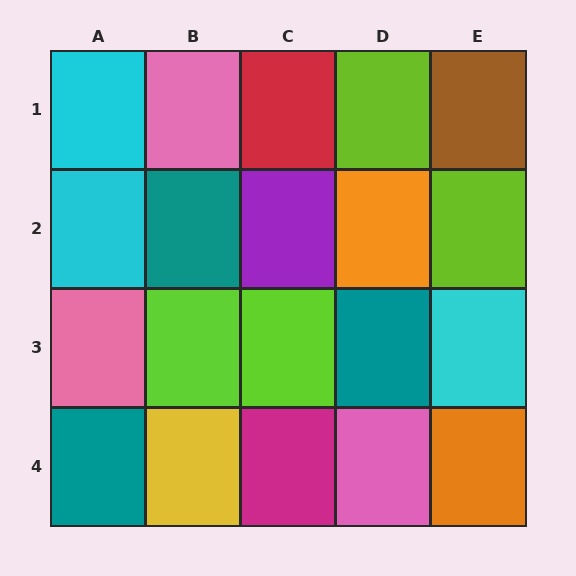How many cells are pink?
3 cells are pink.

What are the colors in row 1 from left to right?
Cyan, pink, red, lime, brown.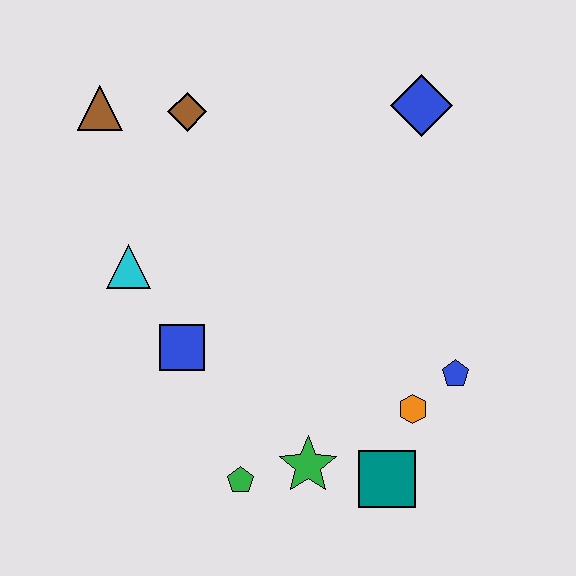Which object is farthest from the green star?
The brown triangle is farthest from the green star.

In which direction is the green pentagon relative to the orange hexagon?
The green pentagon is to the left of the orange hexagon.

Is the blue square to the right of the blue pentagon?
No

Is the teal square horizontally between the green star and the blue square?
No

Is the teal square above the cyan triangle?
No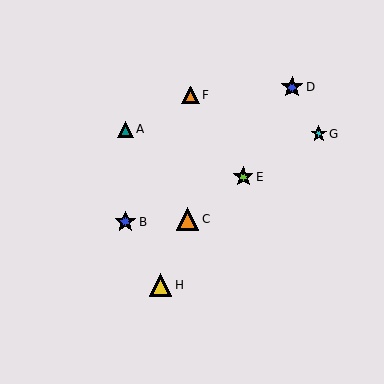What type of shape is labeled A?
Shape A is a teal triangle.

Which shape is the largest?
The yellow triangle (labeled H) is the largest.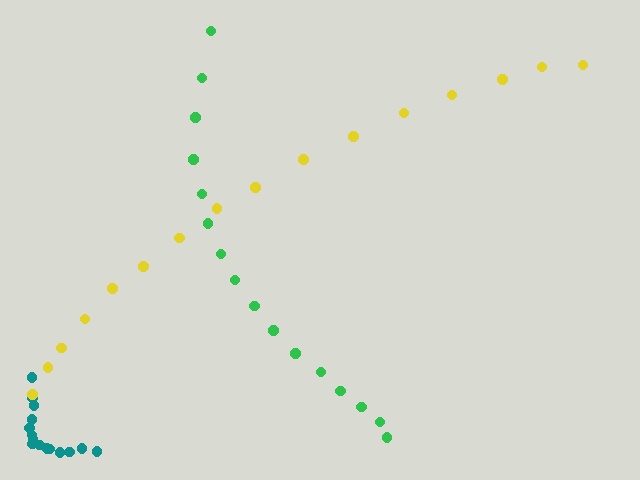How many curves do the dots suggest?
There are 3 distinct paths.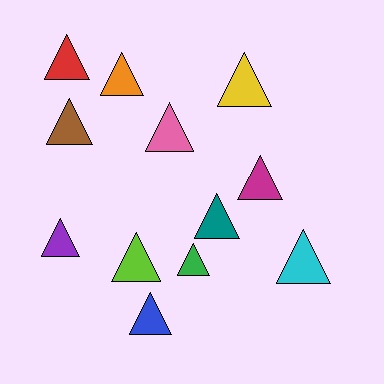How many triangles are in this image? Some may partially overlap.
There are 12 triangles.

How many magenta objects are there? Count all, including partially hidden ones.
There is 1 magenta object.